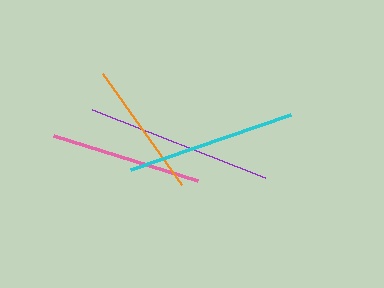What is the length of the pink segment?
The pink segment is approximately 151 pixels long.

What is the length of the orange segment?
The orange segment is approximately 137 pixels long.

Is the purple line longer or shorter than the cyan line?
The purple line is longer than the cyan line.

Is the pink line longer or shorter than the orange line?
The pink line is longer than the orange line.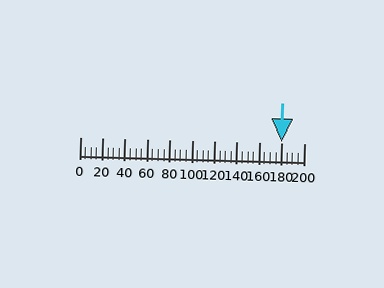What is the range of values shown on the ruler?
The ruler shows values from 0 to 200.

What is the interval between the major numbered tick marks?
The major tick marks are spaced 20 units apart.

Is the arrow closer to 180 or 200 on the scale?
The arrow is closer to 180.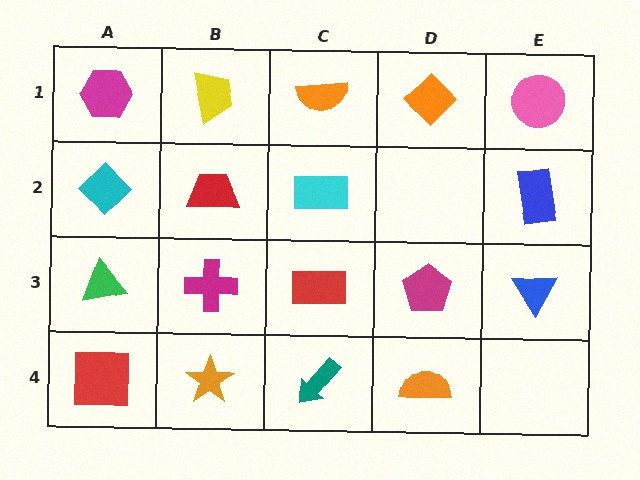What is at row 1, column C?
An orange semicircle.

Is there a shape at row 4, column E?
No, that cell is empty.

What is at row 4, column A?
A red square.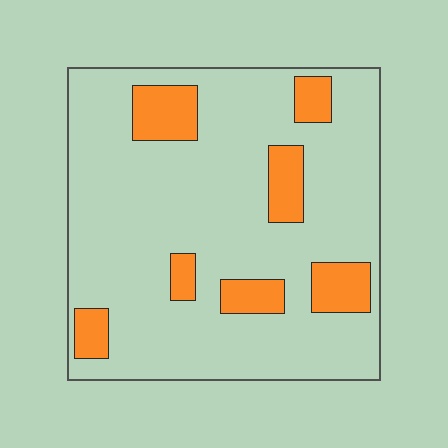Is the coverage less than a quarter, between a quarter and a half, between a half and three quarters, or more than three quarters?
Less than a quarter.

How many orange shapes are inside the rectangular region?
7.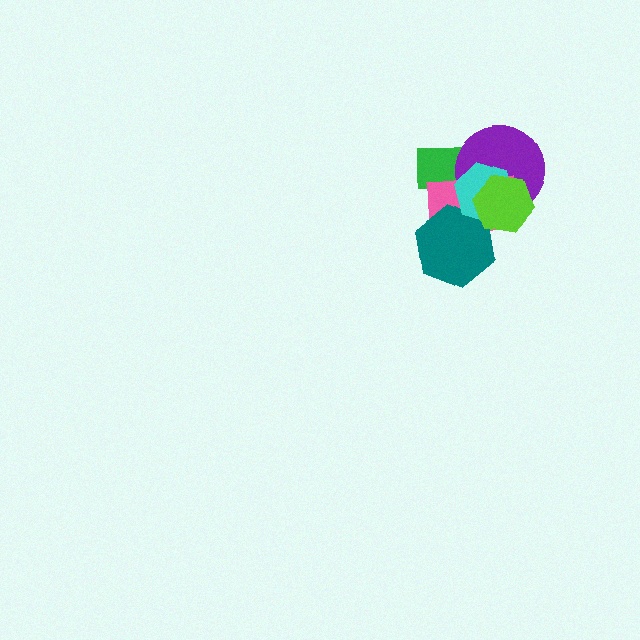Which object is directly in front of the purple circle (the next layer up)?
The pink rectangle is directly in front of the purple circle.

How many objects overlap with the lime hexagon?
4 objects overlap with the lime hexagon.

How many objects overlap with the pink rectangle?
5 objects overlap with the pink rectangle.